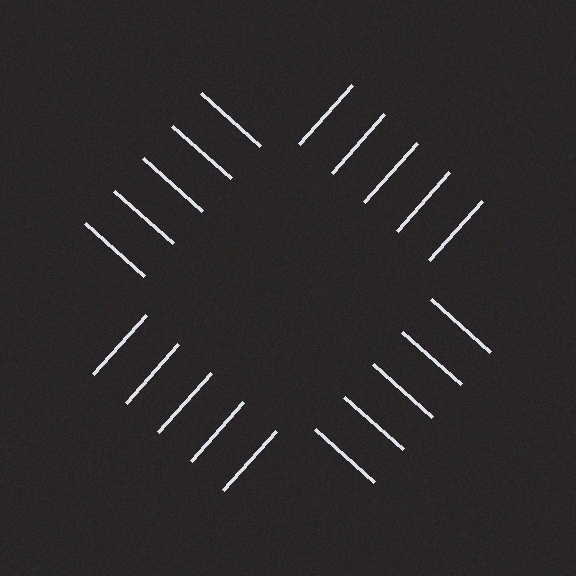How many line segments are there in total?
20 — 5 along each of the 4 edges.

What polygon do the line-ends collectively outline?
An illusory square — the line segments terminate on its edges but no continuous stroke is drawn.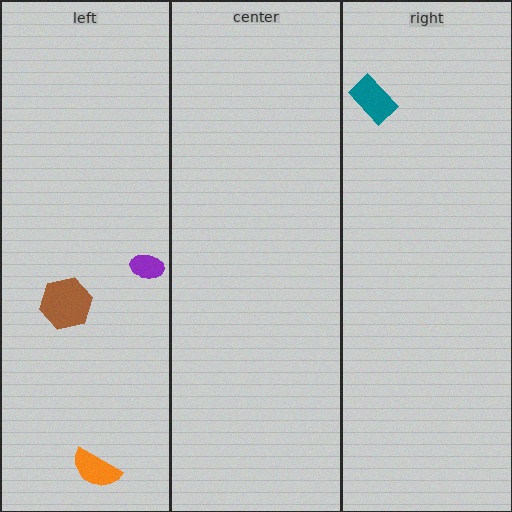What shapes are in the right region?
The teal rectangle.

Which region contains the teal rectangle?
The right region.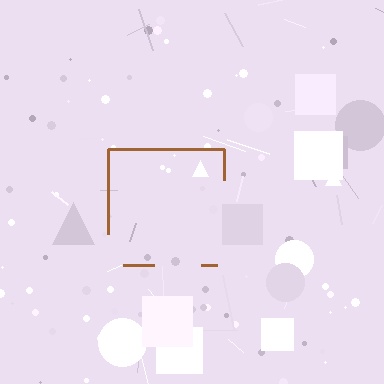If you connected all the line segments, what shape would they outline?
They would outline a square.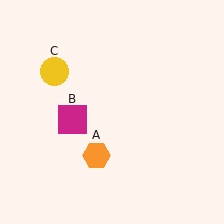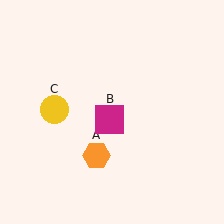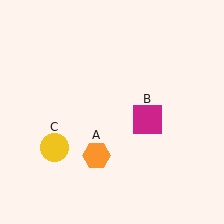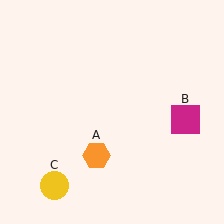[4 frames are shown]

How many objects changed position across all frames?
2 objects changed position: magenta square (object B), yellow circle (object C).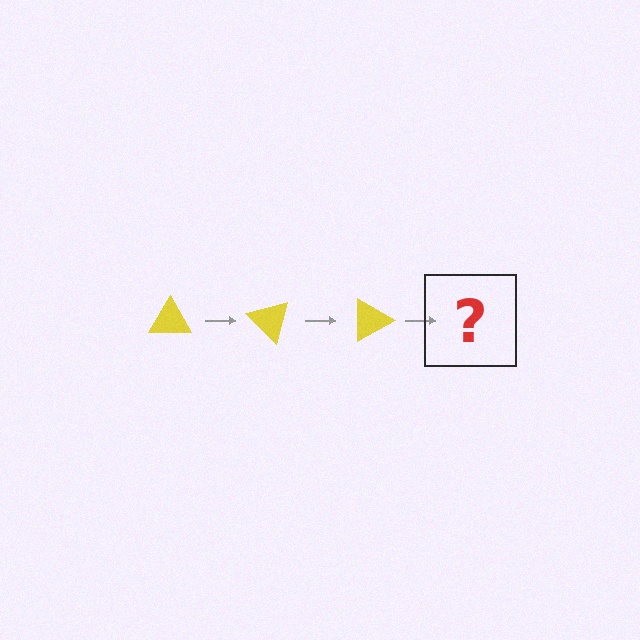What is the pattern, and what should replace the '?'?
The pattern is that the triangle rotates 45 degrees each step. The '?' should be a yellow triangle rotated 135 degrees.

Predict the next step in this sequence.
The next step is a yellow triangle rotated 135 degrees.